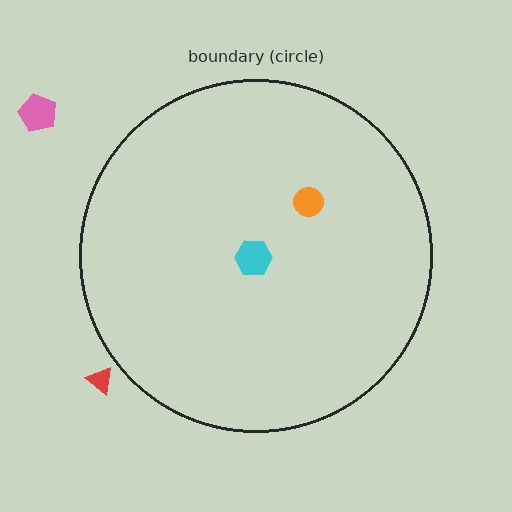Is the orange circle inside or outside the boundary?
Inside.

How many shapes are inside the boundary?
2 inside, 2 outside.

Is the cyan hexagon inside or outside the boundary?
Inside.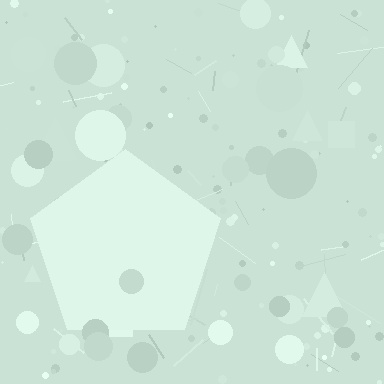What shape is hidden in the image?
A pentagon is hidden in the image.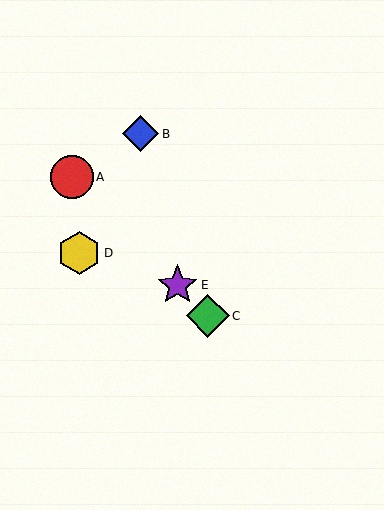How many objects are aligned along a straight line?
3 objects (A, C, E) are aligned along a straight line.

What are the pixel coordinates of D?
Object D is at (79, 253).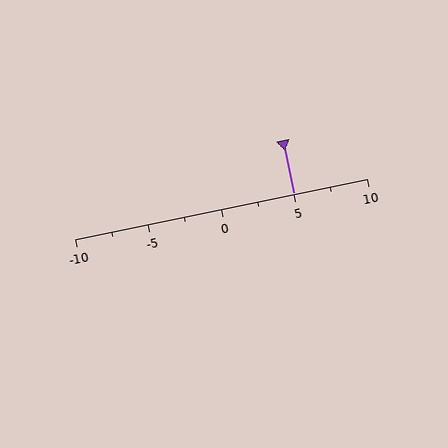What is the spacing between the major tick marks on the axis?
The major ticks are spaced 5 apart.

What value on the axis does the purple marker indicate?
The marker indicates approximately 5.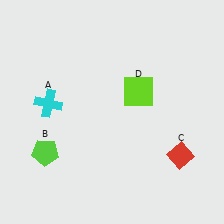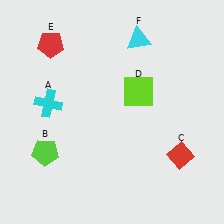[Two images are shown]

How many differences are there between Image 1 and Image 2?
There are 2 differences between the two images.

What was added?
A red pentagon (E), a cyan triangle (F) were added in Image 2.